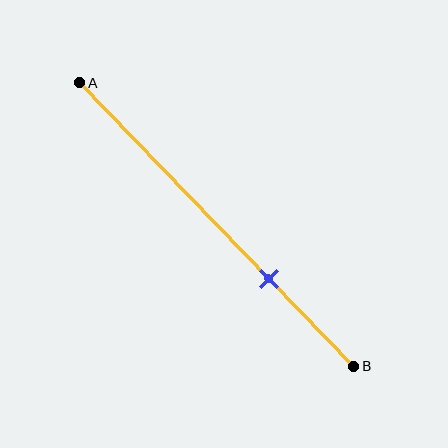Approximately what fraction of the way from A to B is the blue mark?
The blue mark is approximately 70% of the way from A to B.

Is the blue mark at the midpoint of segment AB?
No, the mark is at about 70% from A, not at the 50% midpoint.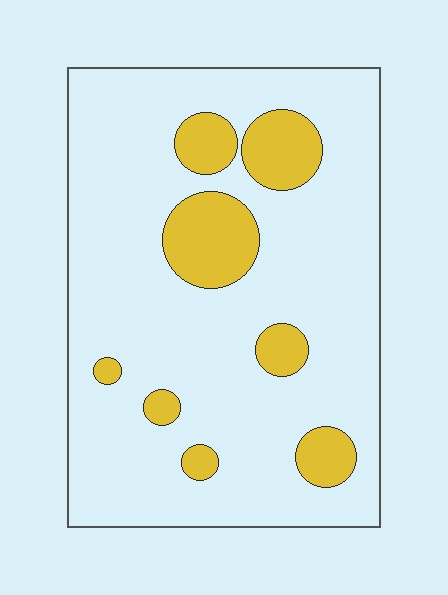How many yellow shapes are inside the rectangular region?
8.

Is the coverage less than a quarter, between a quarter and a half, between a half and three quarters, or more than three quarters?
Less than a quarter.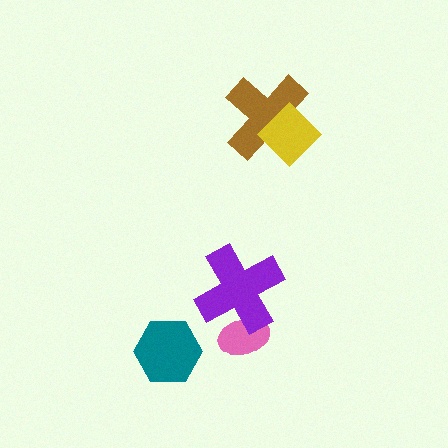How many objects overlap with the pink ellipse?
1 object overlaps with the pink ellipse.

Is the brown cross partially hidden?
Yes, it is partially covered by another shape.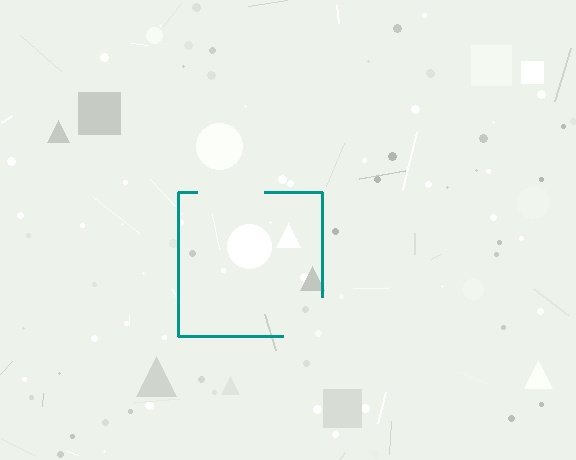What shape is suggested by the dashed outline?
The dashed outline suggests a square.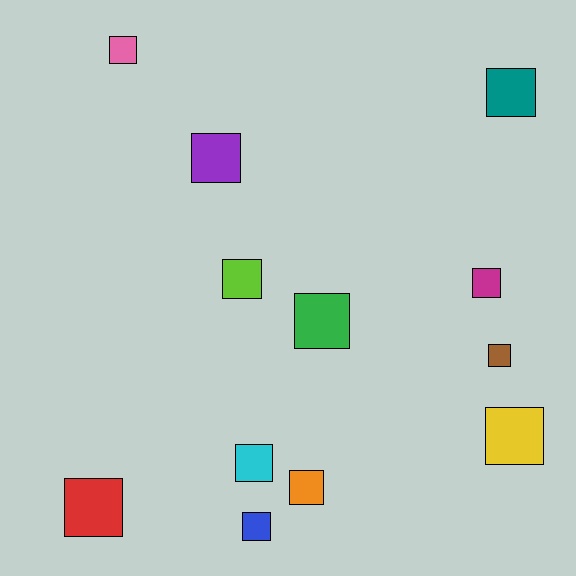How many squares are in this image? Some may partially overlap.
There are 12 squares.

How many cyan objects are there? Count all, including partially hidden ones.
There is 1 cyan object.